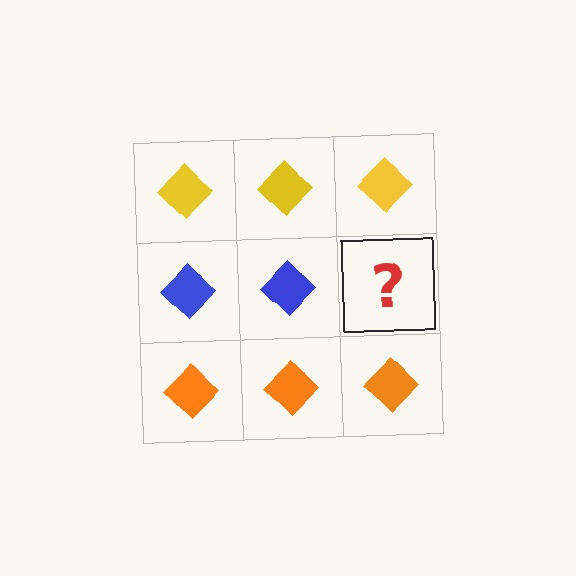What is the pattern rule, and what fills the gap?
The rule is that each row has a consistent color. The gap should be filled with a blue diamond.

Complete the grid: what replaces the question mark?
The question mark should be replaced with a blue diamond.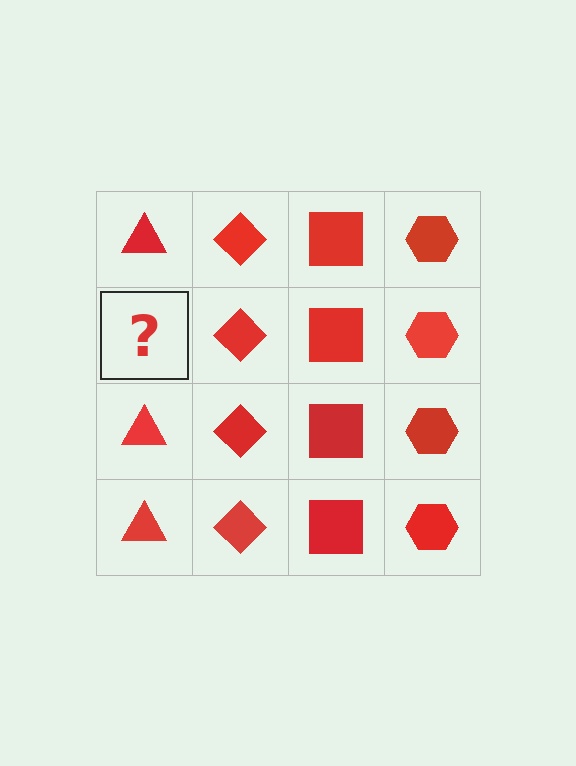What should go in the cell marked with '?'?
The missing cell should contain a red triangle.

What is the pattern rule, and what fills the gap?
The rule is that each column has a consistent shape. The gap should be filled with a red triangle.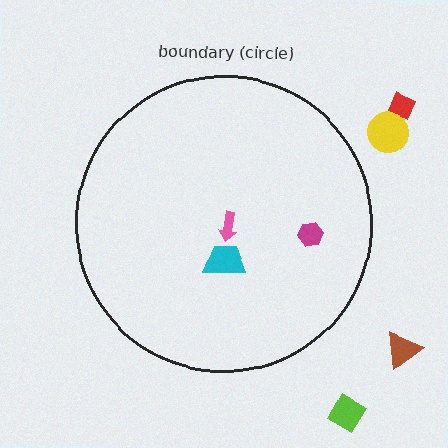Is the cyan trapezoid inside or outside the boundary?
Inside.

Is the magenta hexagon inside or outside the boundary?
Inside.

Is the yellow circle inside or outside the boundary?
Outside.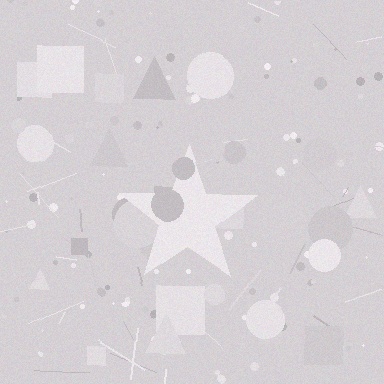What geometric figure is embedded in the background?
A star is embedded in the background.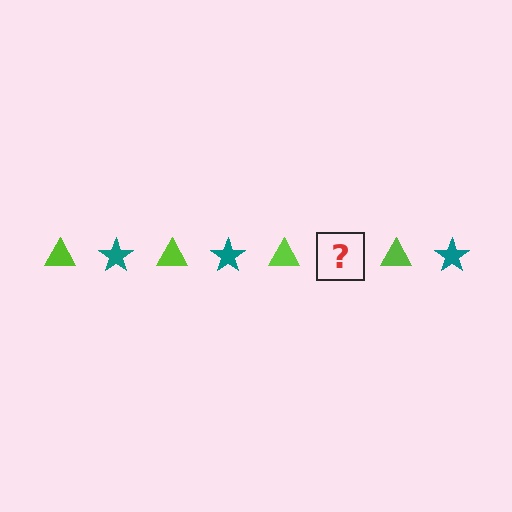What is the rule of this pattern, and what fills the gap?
The rule is that the pattern alternates between lime triangle and teal star. The gap should be filled with a teal star.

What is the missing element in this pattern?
The missing element is a teal star.